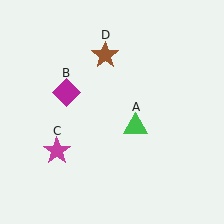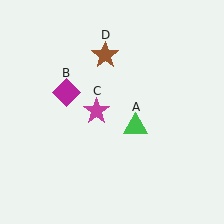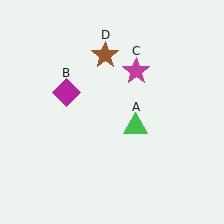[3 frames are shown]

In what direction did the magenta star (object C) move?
The magenta star (object C) moved up and to the right.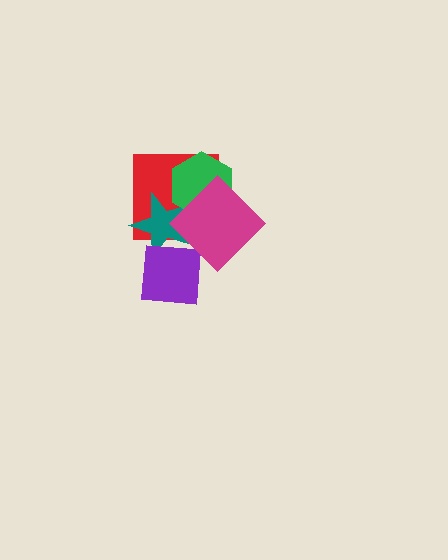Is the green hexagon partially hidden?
Yes, it is partially covered by another shape.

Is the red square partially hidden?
Yes, it is partially covered by another shape.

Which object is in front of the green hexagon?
The magenta diamond is in front of the green hexagon.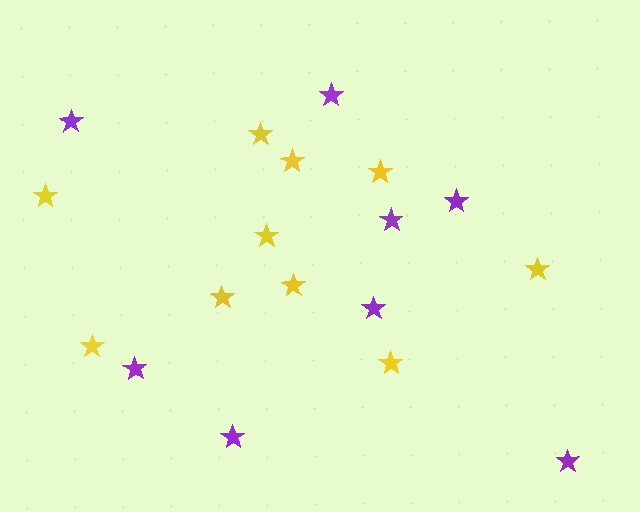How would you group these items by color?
There are 2 groups: one group of yellow stars (10) and one group of purple stars (8).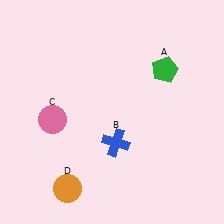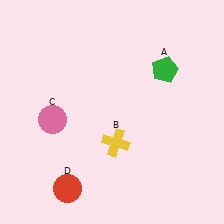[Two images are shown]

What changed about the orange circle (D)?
In Image 1, D is orange. In Image 2, it changed to red.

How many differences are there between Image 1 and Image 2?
There are 2 differences between the two images.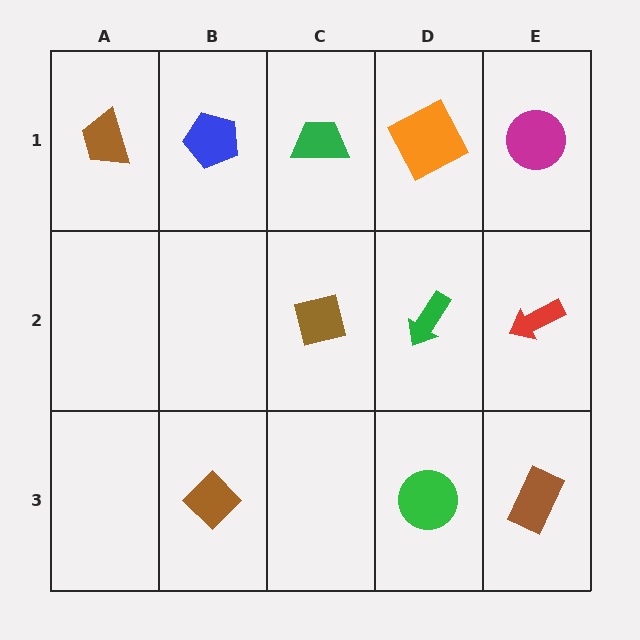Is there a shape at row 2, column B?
No, that cell is empty.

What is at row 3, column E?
A brown rectangle.